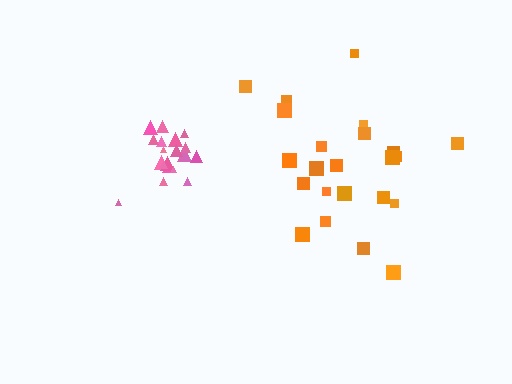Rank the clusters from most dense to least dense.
pink, orange.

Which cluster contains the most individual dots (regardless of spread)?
Orange (23).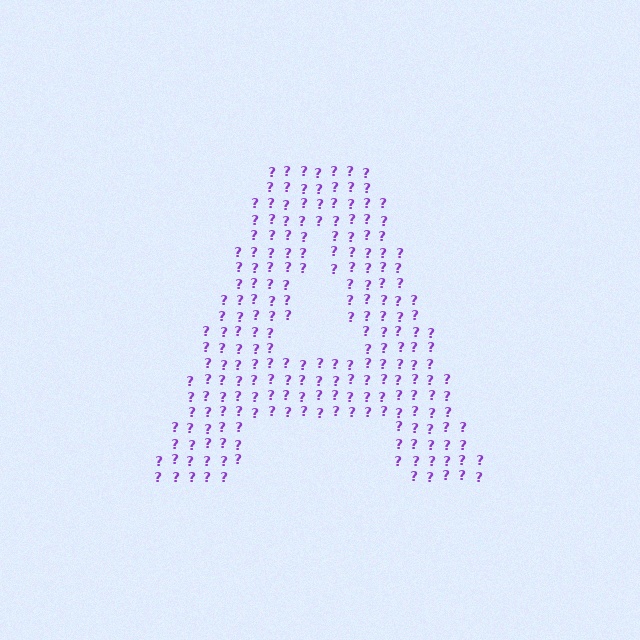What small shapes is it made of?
It is made of small question marks.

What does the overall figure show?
The overall figure shows the letter A.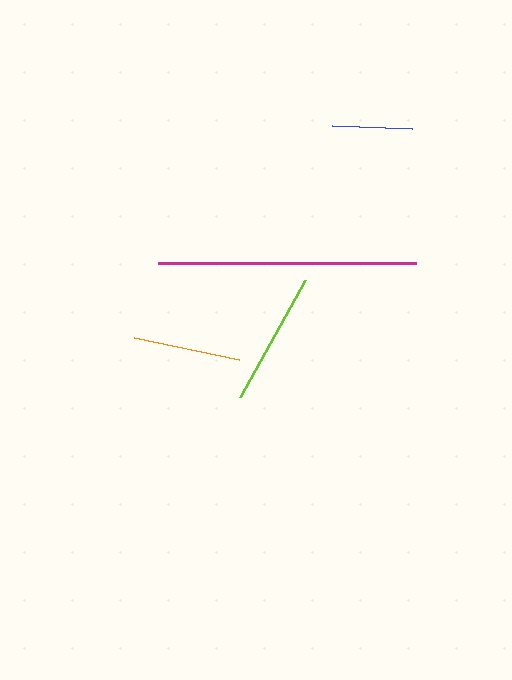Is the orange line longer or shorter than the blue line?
The orange line is longer than the blue line.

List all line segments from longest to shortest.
From longest to shortest: magenta, lime, orange, blue.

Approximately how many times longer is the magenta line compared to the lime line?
The magenta line is approximately 1.9 times the length of the lime line.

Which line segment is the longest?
The magenta line is the longest at approximately 259 pixels.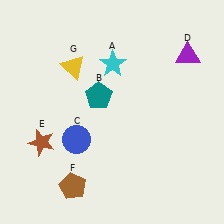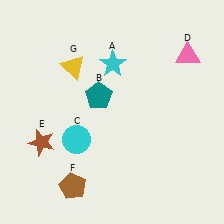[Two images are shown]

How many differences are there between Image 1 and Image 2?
There are 2 differences between the two images.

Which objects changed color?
C changed from blue to cyan. D changed from purple to pink.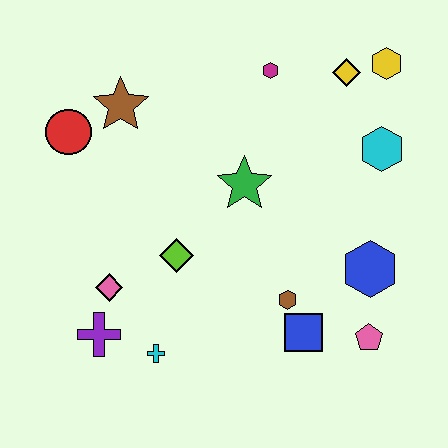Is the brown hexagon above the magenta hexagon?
No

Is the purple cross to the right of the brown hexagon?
No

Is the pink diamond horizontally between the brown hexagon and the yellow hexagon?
No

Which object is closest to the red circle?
The brown star is closest to the red circle.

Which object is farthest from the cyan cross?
The yellow hexagon is farthest from the cyan cross.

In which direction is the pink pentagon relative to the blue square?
The pink pentagon is to the right of the blue square.